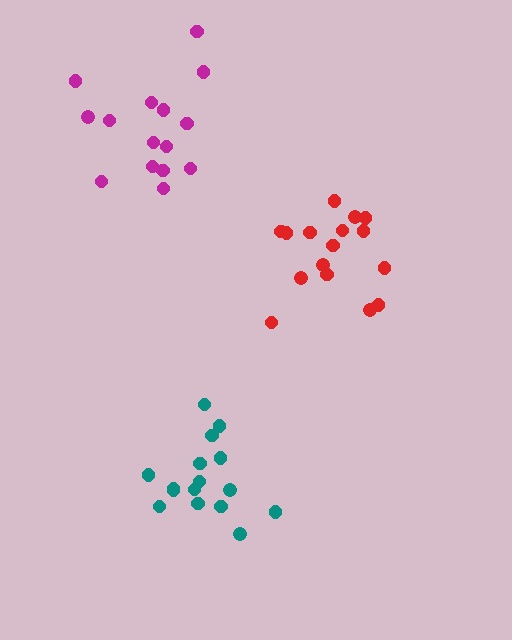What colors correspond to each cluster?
The clusters are colored: magenta, teal, red.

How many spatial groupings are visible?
There are 3 spatial groupings.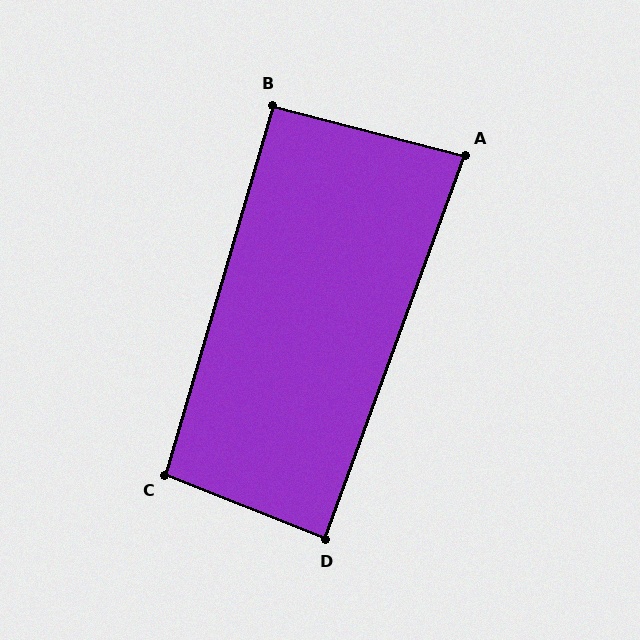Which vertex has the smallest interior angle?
A, at approximately 84 degrees.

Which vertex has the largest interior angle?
C, at approximately 96 degrees.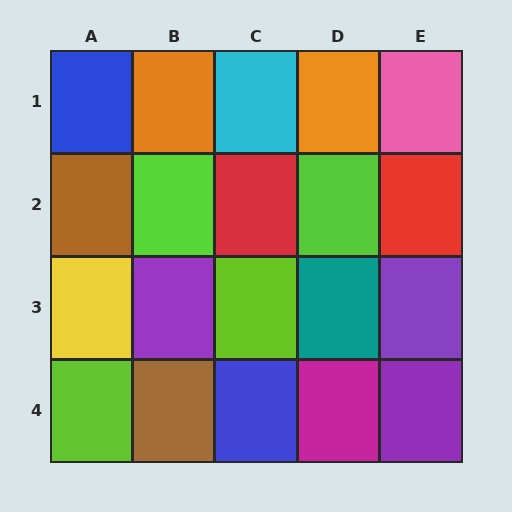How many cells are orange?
2 cells are orange.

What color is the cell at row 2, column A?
Brown.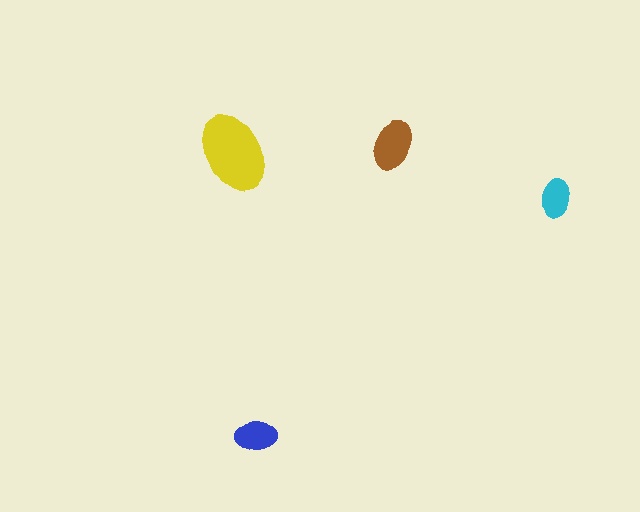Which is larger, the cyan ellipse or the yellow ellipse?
The yellow one.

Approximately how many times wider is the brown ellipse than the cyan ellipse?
About 1.5 times wider.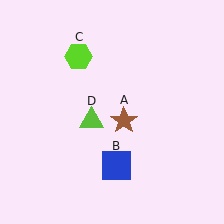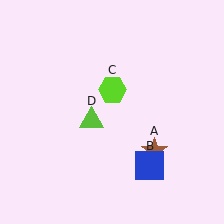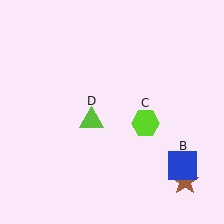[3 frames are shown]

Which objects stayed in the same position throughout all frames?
Lime triangle (object D) remained stationary.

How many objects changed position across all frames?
3 objects changed position: brown star (object A), blue square (object B), lime hexagon (object C).